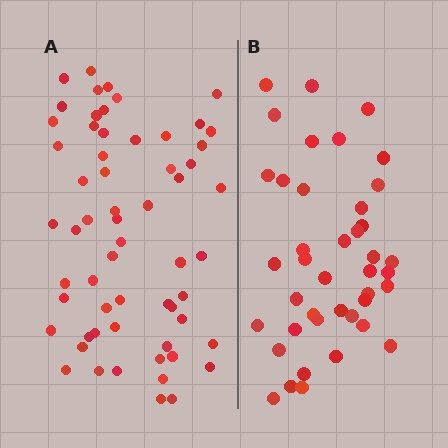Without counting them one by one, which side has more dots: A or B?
Region A (the left region) has more dots.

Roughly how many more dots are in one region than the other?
Region A has approximately 20 more dots than region B.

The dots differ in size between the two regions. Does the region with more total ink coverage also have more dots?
No. Region B has more total ink coverage because its dots are larger, but region A actually contains more individual dots. Total area can be misleading — the number of items is what matters here.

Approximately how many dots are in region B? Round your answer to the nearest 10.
About 40 dots. (The exact count is 41, which rounds to 40.)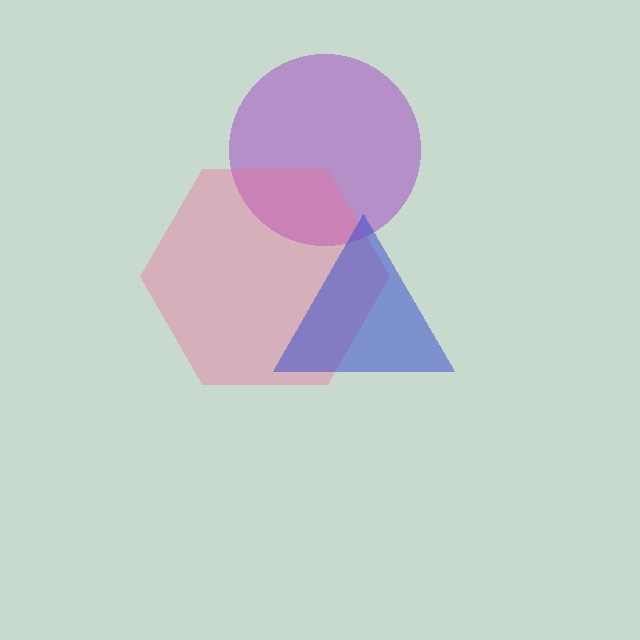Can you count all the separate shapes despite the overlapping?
Yes, there are 3 separate shapes.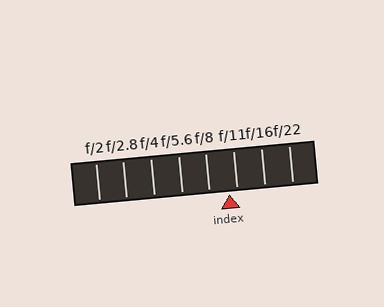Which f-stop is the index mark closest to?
The index mark is closest to f/11.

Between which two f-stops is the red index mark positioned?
The index mark is between f/8 and f/11.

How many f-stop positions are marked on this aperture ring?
There are 8 f-stop positions marked.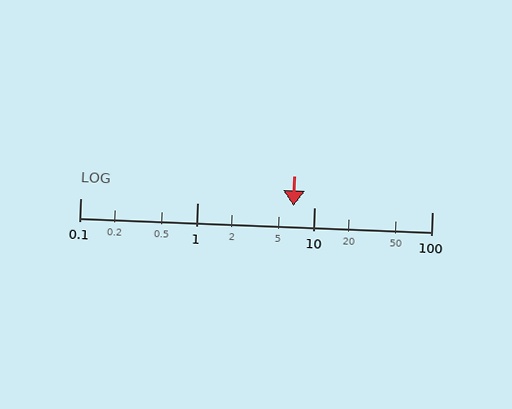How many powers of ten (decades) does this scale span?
The scale spans 3 decades, from 0.1 to 100.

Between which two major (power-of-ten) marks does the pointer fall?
The pointer is between 1 and 10.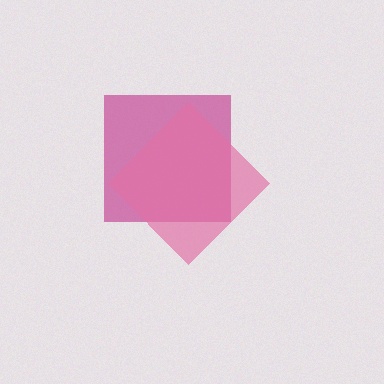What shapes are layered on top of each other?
The layered shapes are: a magenta square, a pink diamond.